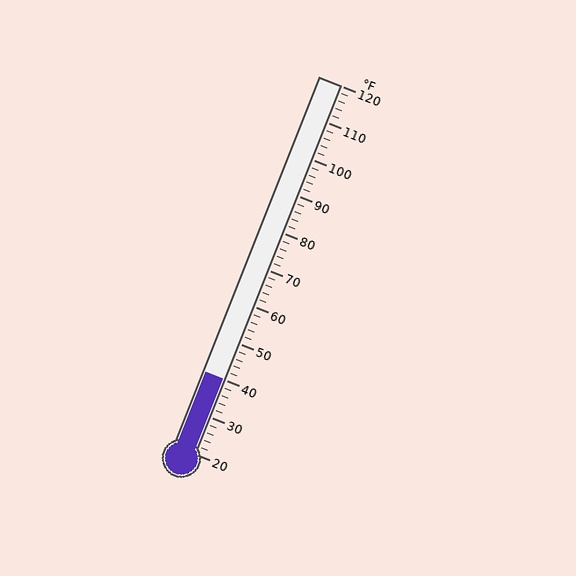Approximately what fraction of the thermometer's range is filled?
The thermometer is filled to approximately 20% of its range.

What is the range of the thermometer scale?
The thermometer scale ranges from 20°F to 120°F.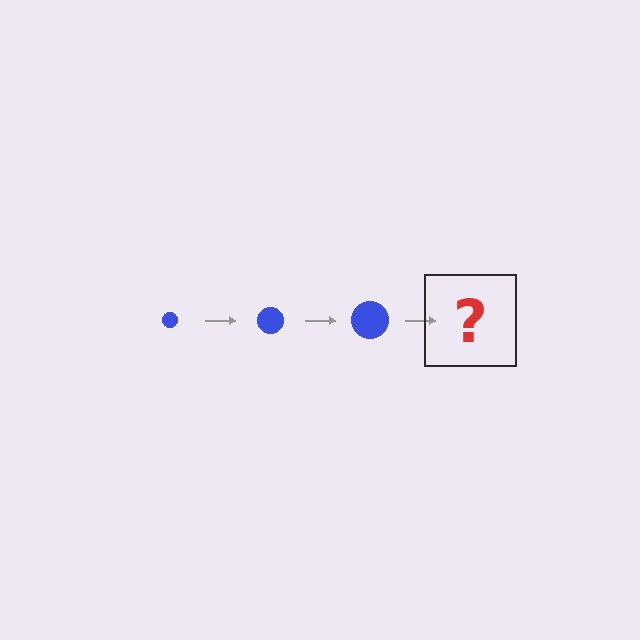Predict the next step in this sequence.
The next step is a blue circle, larger than the previous one.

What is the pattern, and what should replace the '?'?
The pattern is that the circle gets progressively larger each step. The '?' should be a blue circle, larger than the previous one.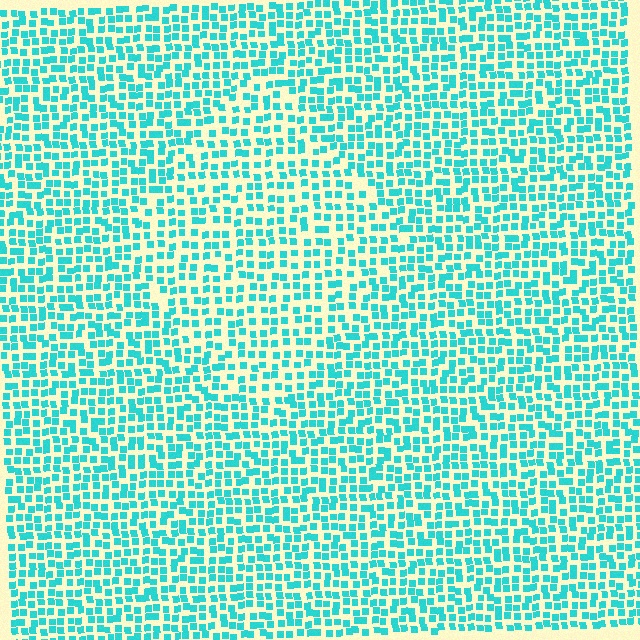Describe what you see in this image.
The image contains small cyan elements arranged at two different densities. A diamond-shaped region is visible where the elements are less densely packed than the surrounding area.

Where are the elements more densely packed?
The elements are more densely packed outside the diamond boundary.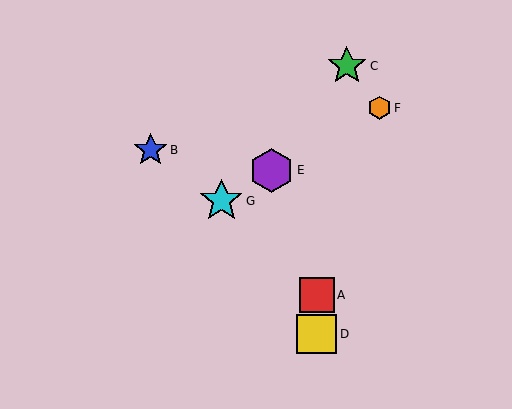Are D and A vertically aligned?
Yes, both are at x≈317.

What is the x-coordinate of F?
Object F is at x≈379.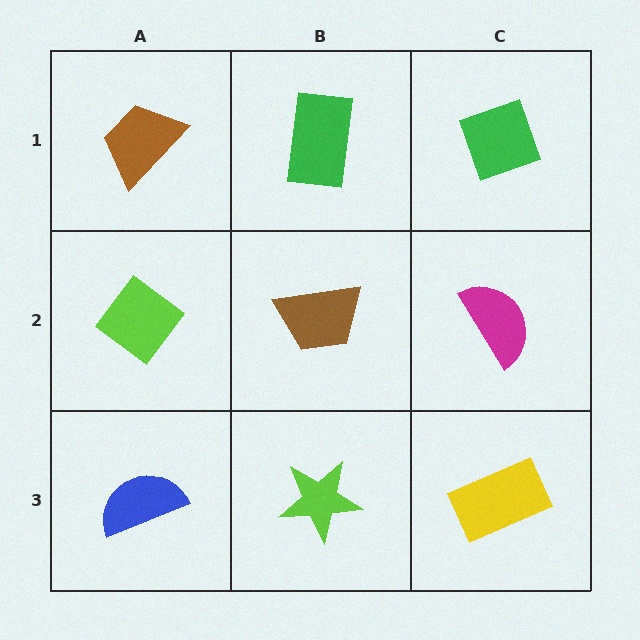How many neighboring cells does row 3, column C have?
2.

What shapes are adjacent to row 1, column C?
A magenta semicircle (row 2, column C), a green rectangle (row 1, column B).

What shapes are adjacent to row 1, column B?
A brown trapezoid (row 2, column B), a brown trapezoid (row 1, column A), a green diamond (row 1, column C).